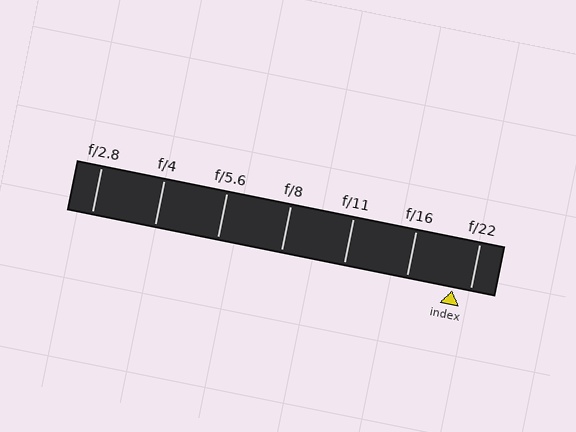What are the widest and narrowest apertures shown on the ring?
The widest aperture shown is f/2.8 and the narrowest is f/22.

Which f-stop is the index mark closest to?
The index mark is closest to f/22.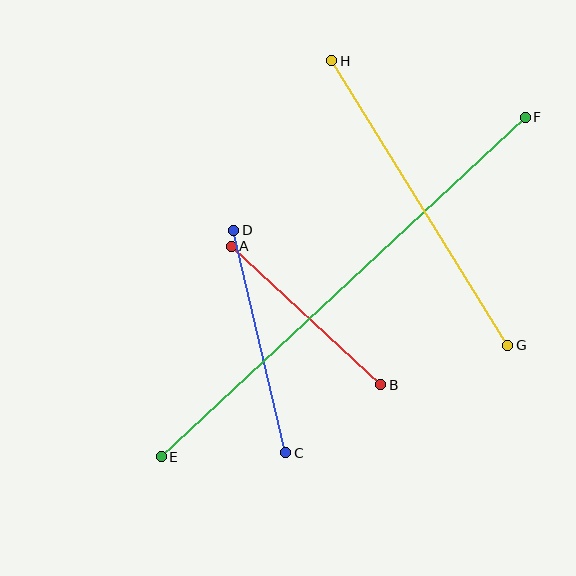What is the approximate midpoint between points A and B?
The midpoint is at approximately (306, 316) pixels.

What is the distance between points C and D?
The distance is approximately 228 pixels.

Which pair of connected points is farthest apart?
Points E and F are farthest apart.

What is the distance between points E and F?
The distance is approximately 497 pixels.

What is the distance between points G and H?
The distance is approximately 335 pixels.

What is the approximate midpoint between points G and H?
The midpoint is at approximately (420, 203) pixels.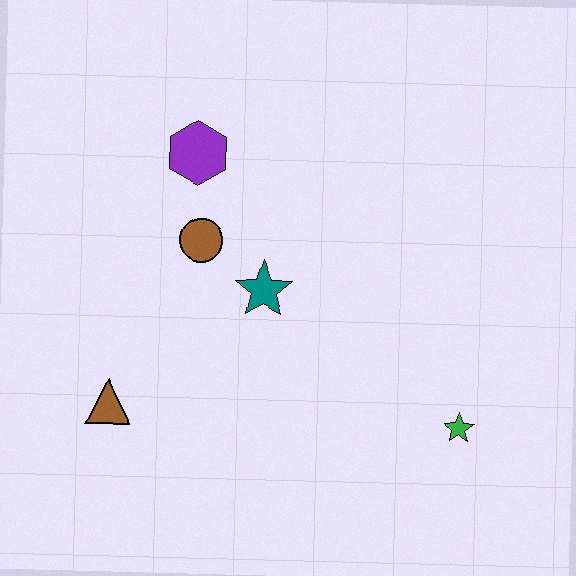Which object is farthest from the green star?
The purple hexagon is farthest from the green star.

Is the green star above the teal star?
No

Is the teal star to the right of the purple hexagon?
Yes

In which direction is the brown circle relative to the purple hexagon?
The brown circle is below the purple hexagon.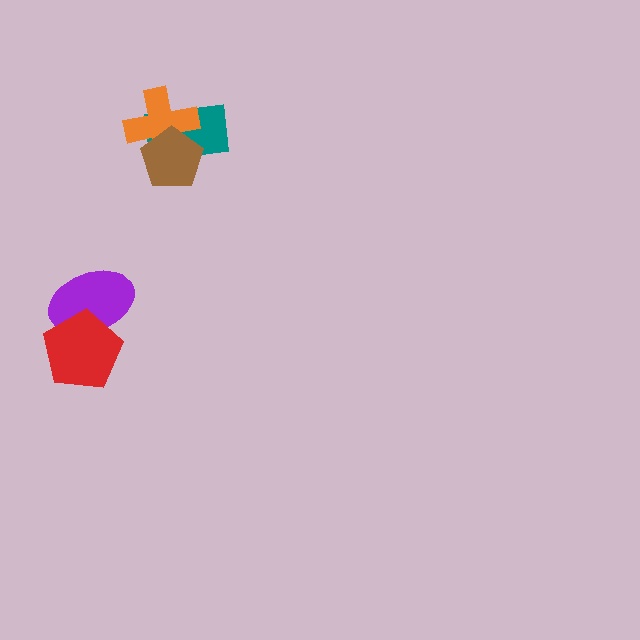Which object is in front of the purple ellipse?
The red pentagon is in front of the purple ellipse.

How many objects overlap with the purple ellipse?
1 object overlaps with the purple ellipse.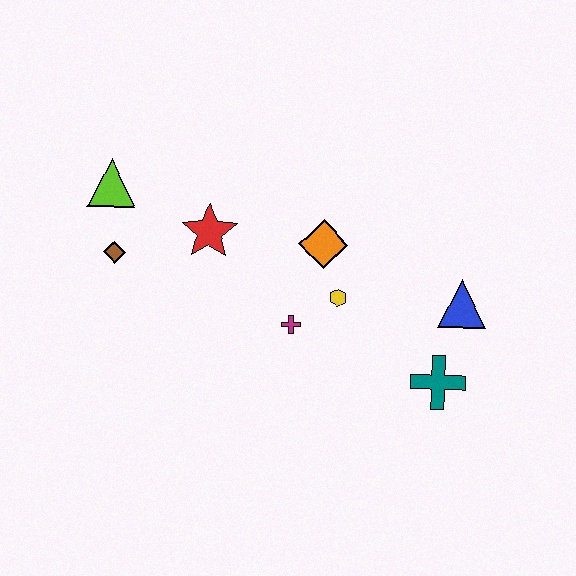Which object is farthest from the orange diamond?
The lime triangle is farthest from the orange diamond.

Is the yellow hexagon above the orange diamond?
No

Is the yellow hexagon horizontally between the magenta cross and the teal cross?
Yes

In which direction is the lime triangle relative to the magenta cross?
The lime triangle is to the left of the magenta cross.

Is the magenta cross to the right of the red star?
Yes